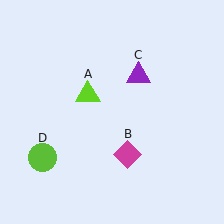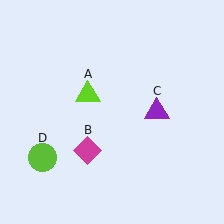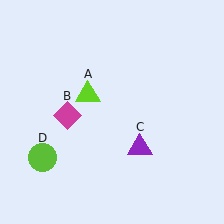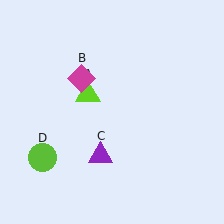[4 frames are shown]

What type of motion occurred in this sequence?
The magenta diamond (object B), purple triangle (object C) rotated clockwise around the center of the scene.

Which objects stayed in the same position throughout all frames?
Lime triangle (object A) and lime circle (object D) remained stationary.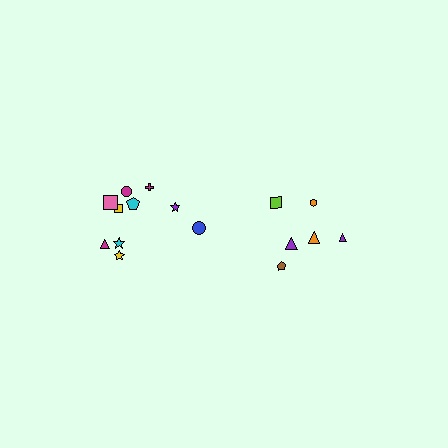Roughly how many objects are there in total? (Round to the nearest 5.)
Roughly 15 objects in total.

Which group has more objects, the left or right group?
The left group.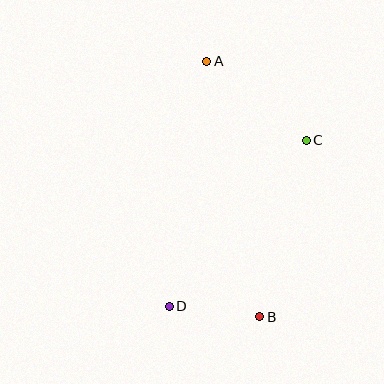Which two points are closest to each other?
Points B and D are closest to each other.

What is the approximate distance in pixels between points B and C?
The distance between B and C is approximately 182 pixels.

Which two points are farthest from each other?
Points A and B are farthest from each other.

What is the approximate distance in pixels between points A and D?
The distance between A and D is approximately 248 pixels.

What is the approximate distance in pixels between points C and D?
The distance between C and D is approximately 215 pixels.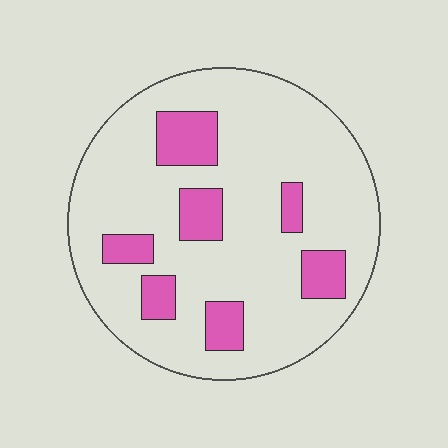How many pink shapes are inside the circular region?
7.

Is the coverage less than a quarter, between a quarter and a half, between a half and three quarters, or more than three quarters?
Less than a quarter.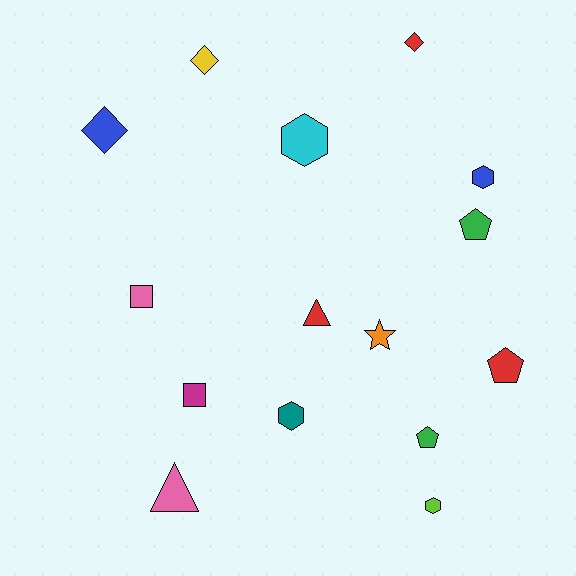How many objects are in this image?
There are 15 objects.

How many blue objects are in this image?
There are 2 blue objects.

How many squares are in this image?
There are 2 squares.